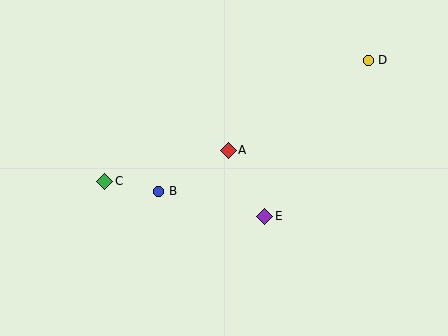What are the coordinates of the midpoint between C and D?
The midpoint between C and D is at (236, 121).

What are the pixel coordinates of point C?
Point C is at (105, 181).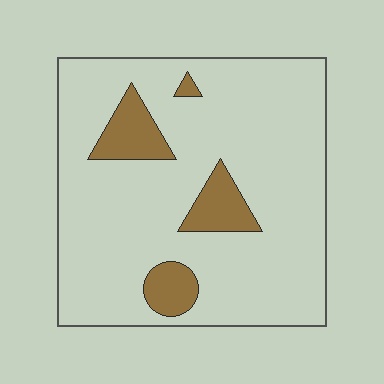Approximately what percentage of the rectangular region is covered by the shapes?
Approximately 15%.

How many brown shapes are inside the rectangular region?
4.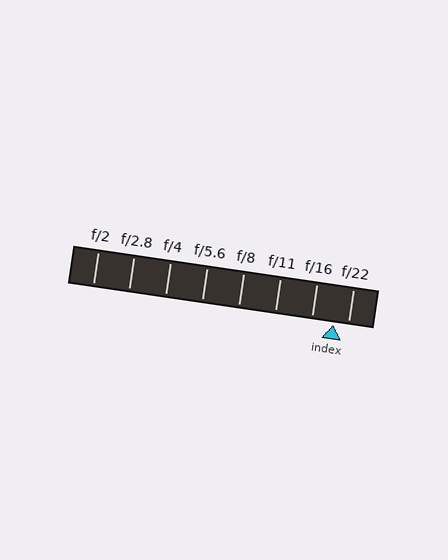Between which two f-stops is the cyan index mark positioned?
The index mark is between f/16 and f/22.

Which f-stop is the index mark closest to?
The index mark is closest to f/22.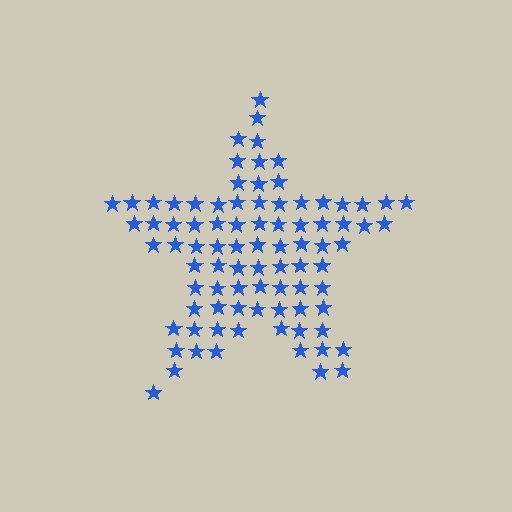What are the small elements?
The small elements are stars.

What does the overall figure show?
The overall figure shows a star.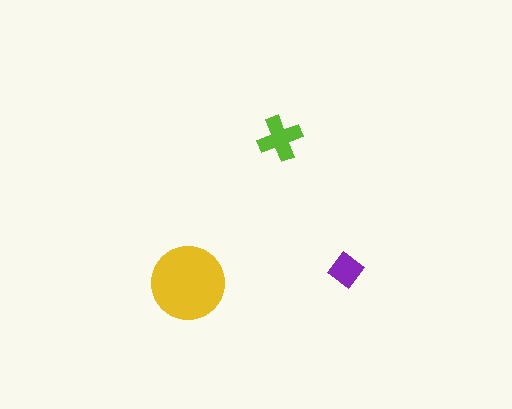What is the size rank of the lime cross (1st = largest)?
2nd.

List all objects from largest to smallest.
The yellow circle, the lime cross, the purple diamond.